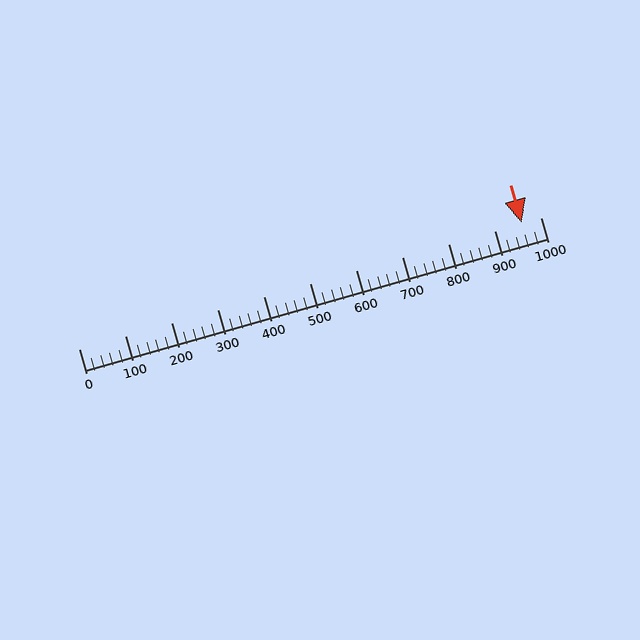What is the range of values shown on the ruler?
The ruler shows values from 0 to 1000.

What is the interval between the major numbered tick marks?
The major tick marks are spaced 100 units apart.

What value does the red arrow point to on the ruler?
The red arrow points to approximately 960.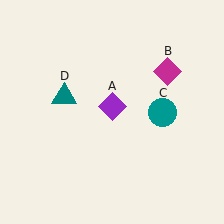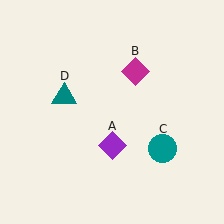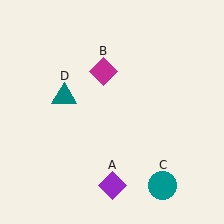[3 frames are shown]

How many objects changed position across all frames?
3 objects changed position: purple diamond (object A), magenta diamond (object B), teal circle (object C).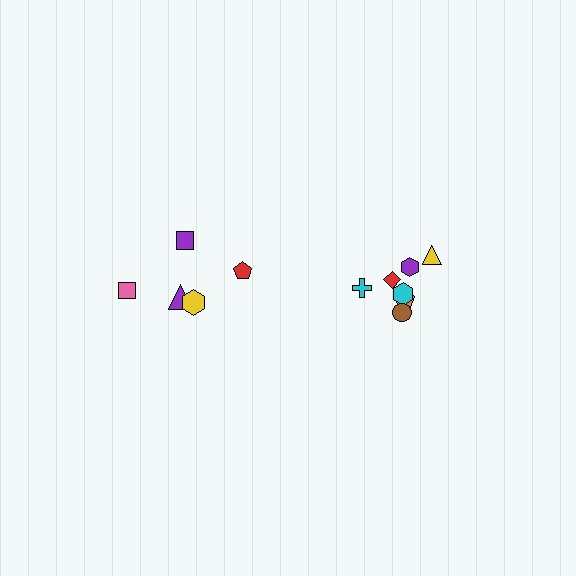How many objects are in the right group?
There are 7 objects.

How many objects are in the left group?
There are 5 objects.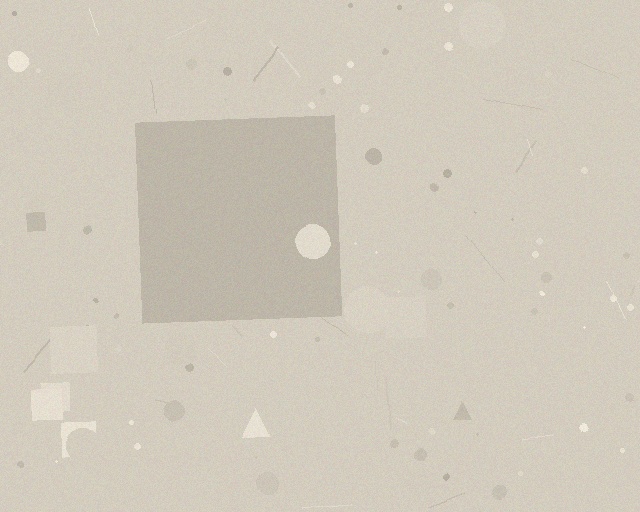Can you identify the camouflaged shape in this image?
The camouflaged shape is a square.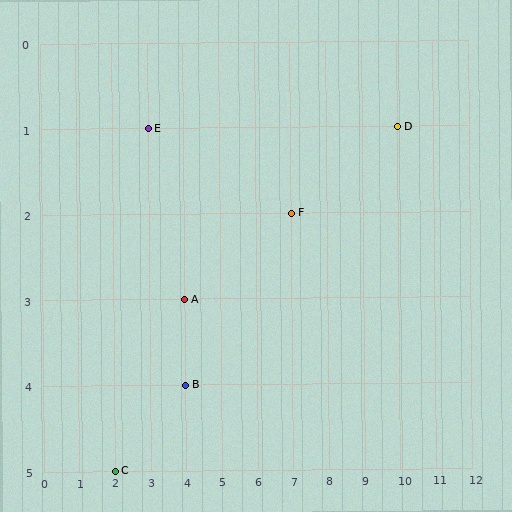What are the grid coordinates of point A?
Point A is at grid coordinates (4, 3).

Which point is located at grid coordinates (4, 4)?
Point B is at (4, 4).